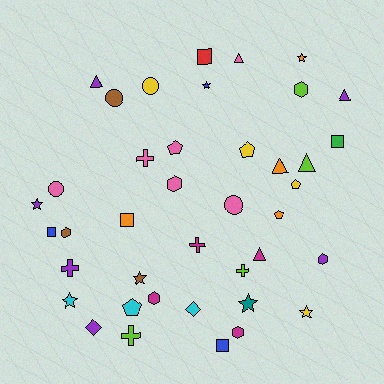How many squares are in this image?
There are 5 squares.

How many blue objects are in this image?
There are 3 blue objects.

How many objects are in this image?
There are 40 objects.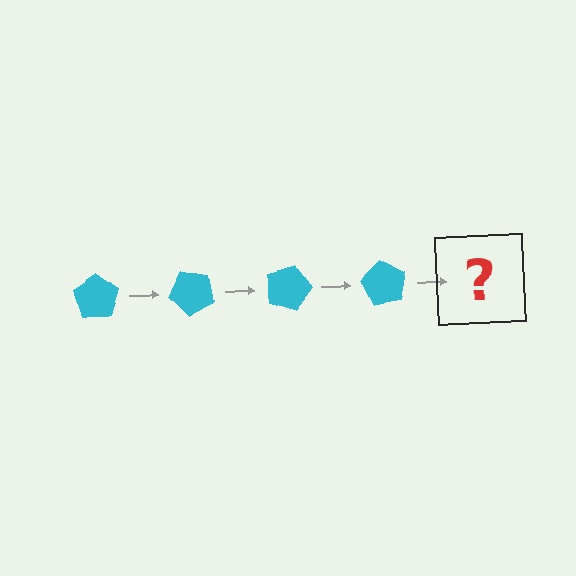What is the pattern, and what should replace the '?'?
The pattern is that the pentagon rotates 45 degrees each step. The '?' should be a cyan pentagon rotated 180 degrees.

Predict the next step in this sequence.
The next step is a cyan pentagon rotated 180 degrees.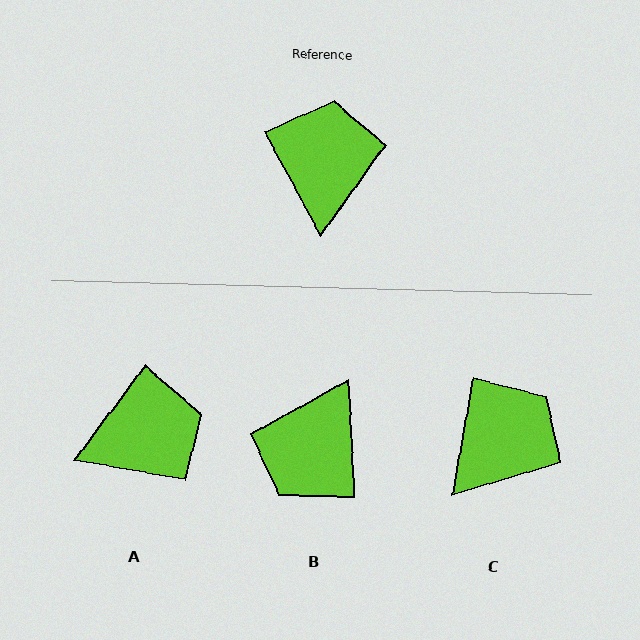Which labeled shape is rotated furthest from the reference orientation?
B, about 154 degrees away.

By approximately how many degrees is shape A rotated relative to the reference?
Approximately 65 degrees clockwise.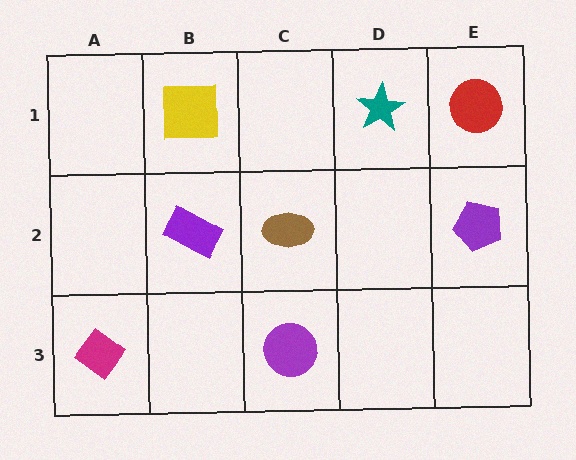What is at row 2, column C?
A brown ellipse.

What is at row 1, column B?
A yellow square.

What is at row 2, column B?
A purple rectangle.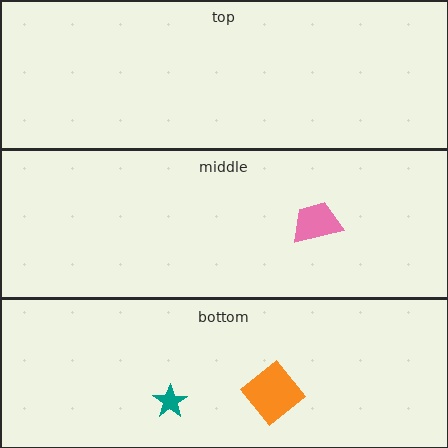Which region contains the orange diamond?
The bottom region.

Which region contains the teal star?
The bottom region.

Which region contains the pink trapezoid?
The middle region.